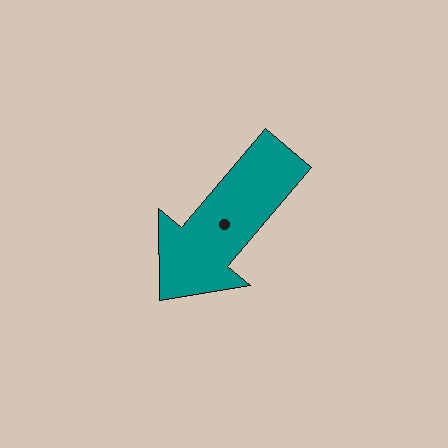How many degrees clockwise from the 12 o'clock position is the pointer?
Approximately 220 degrees.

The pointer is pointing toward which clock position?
Roughly 7 o'clock.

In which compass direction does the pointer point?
Southwest.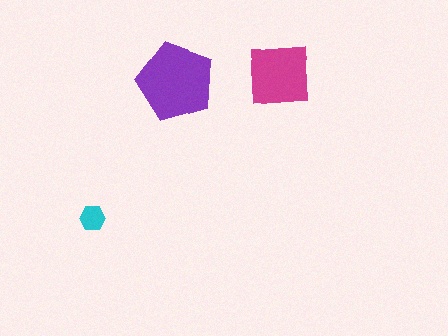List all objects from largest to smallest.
The purple pentagon, the magenta square, the cyan hexagon.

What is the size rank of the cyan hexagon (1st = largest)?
3rd.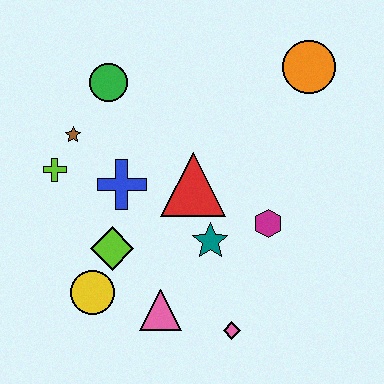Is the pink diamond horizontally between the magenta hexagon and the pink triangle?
Yes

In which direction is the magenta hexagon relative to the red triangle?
The magenta hexagon is to the right of the red triangle.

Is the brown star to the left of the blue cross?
Yes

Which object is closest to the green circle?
The brown star is closest to the green circle.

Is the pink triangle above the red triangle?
No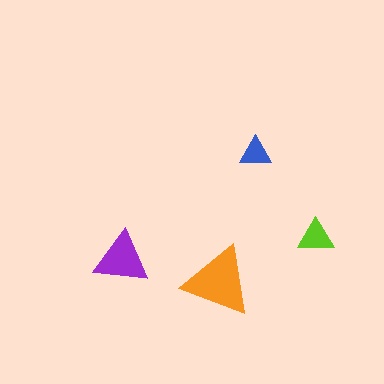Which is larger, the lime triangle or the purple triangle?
The purple one.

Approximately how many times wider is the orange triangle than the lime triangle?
About 2 times wider.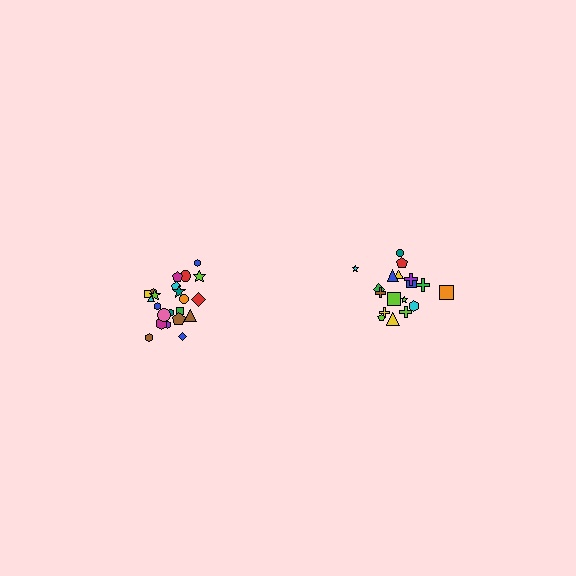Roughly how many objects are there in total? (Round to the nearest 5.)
Roughly 40 objects in total.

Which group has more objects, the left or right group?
The left group.